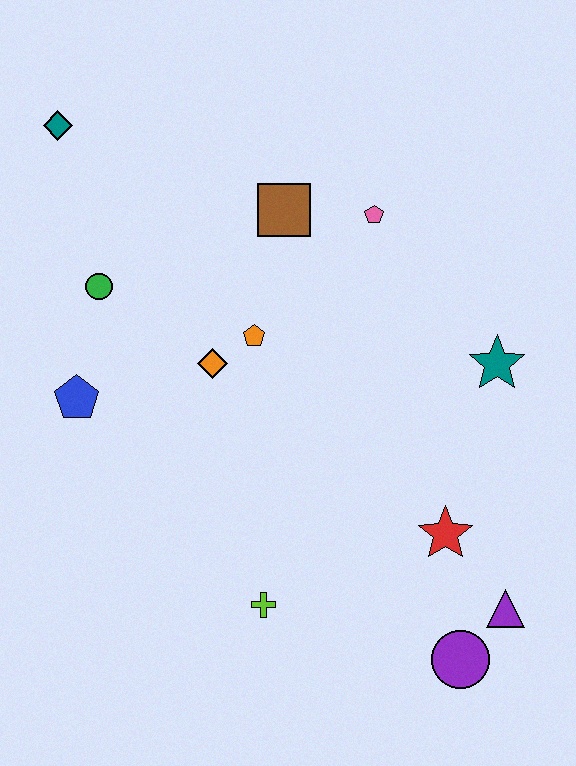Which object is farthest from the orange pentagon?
The purple circle is farthest from the orange pentagon.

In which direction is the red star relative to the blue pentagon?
The red star is to the right of the blue pentagon.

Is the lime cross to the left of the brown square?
Yes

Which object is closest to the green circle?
The blue pentagon is closest to the green circle.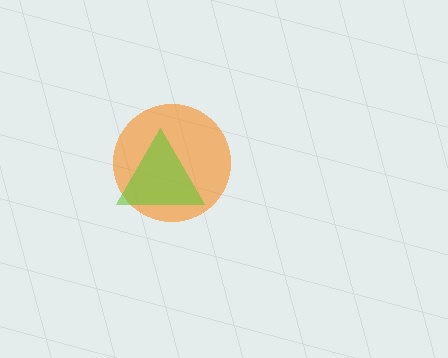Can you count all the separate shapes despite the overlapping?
Yes, there are 2 separate shapes.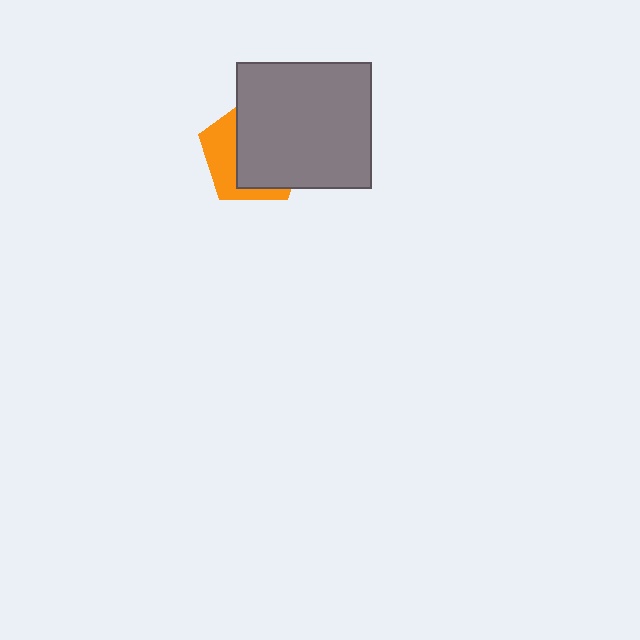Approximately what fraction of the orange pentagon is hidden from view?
Roughly 65% of the orange pentagon is hidden behind the gray rectangle.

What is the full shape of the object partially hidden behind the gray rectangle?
The partially hidden object is an orange pentagon.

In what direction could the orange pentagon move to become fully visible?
The orange pentagon could move left. That would shift it out from behind the gray rectangle entirely.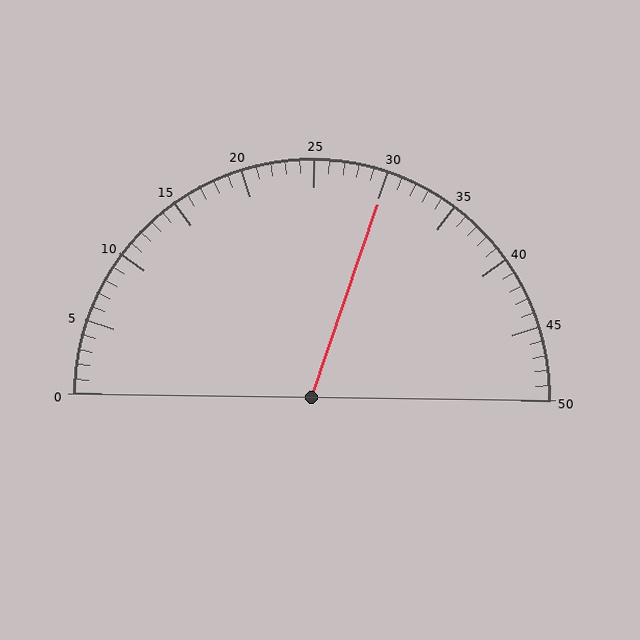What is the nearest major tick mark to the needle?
The nearest major tick mark is 30.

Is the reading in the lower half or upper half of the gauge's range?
The reading is in the upper half of the range (0 to 50).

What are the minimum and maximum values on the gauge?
The gauge ranges from 0 to 50.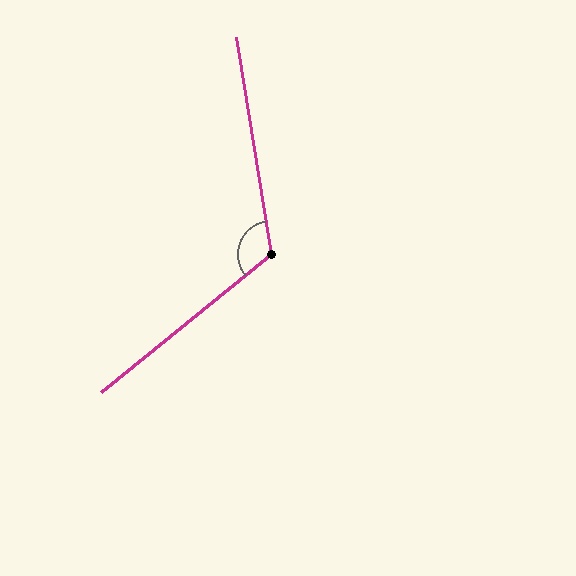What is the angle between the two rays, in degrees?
Approximately 120 degrees.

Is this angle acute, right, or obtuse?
It is obtuse.